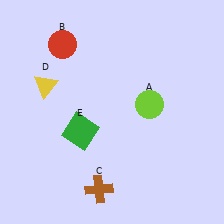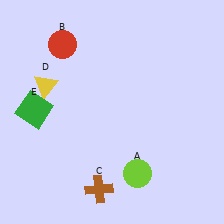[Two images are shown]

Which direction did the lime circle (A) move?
The lime circle (A) moved down.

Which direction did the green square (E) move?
The green square (E) moved left.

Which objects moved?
The objects that moved are: the lime circle (A), the green square (E).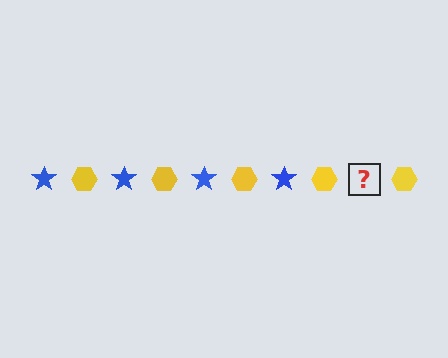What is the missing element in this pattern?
The missing element is a blue star.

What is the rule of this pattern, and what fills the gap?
The rule is that the pattern alternates between blue star and yellow hexagon. The gap should be filled with a blue star.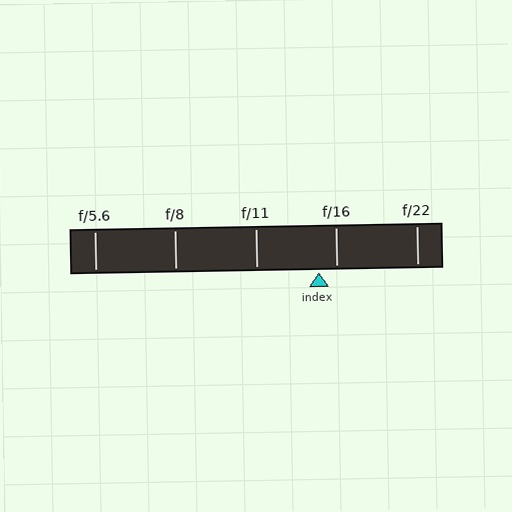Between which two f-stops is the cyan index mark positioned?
The index mark is between f/11 and f/16.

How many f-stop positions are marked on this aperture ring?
There are 5 f-stop positions marked.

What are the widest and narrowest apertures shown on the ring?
The widest aperture shown is f/5.6 and the narrowest is f/22.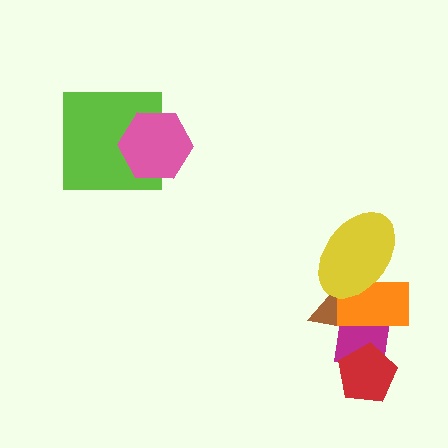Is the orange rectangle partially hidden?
Yes, it is partially covered by another shape.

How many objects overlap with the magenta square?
3 objects overlap with the magenta square.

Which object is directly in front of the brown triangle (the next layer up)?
The magenta square is directly in front of the brown triangle.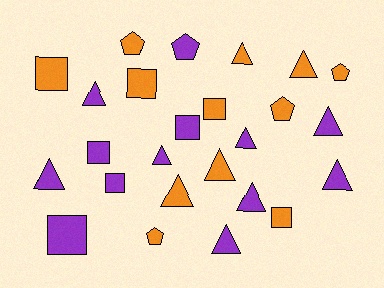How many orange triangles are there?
There are 4 orange triangles.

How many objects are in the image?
There are 25 objects.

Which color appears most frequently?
Purple, with 13 objects.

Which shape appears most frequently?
Triangle, with 12 objects.